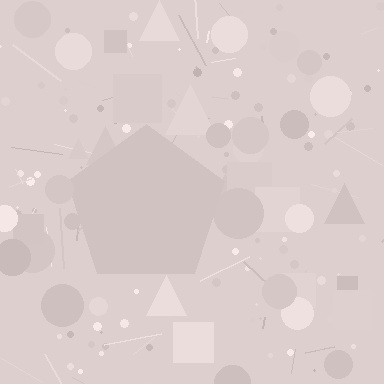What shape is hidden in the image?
A pentagon is hidden in the image.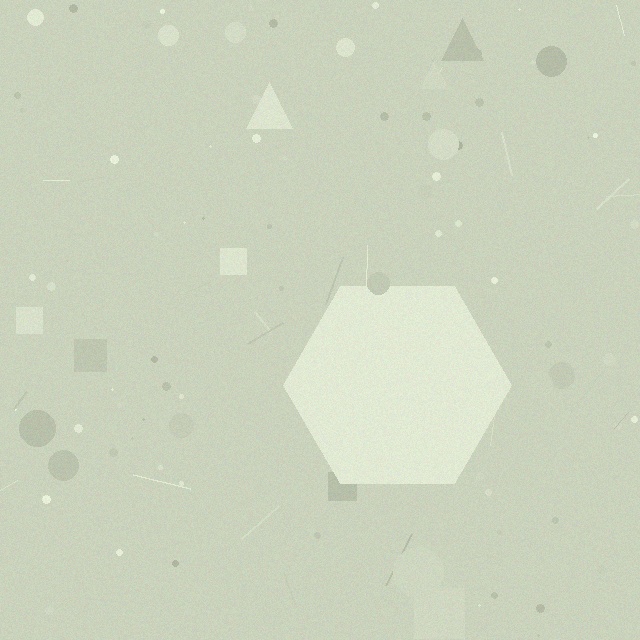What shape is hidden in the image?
A hexagon is hidden in the image.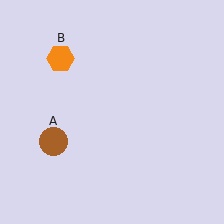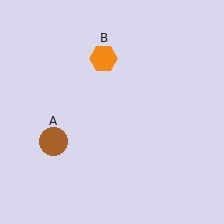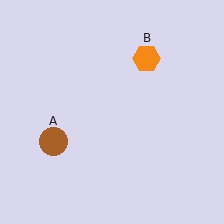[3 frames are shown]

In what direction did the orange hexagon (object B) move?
The orange hexagon (object B) moved right.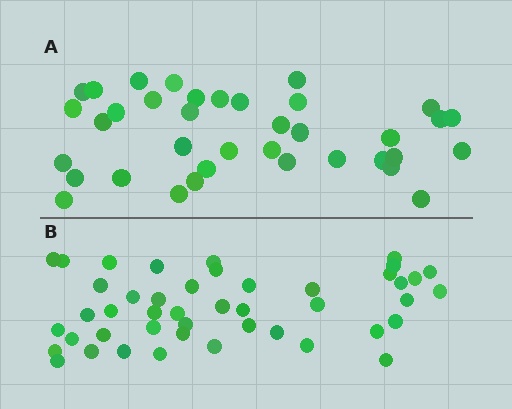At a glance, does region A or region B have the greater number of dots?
Region B (the bottom region) has more dots.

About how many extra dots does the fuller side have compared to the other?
Region B has roughly 8 or so more dots than region A.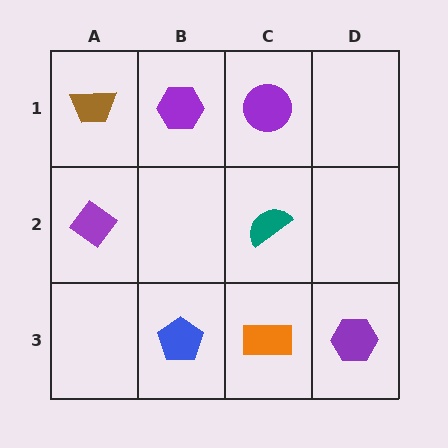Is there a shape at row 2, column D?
No, that cell is empty.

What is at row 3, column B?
A blue pentagon.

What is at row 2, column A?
A purple diamond.